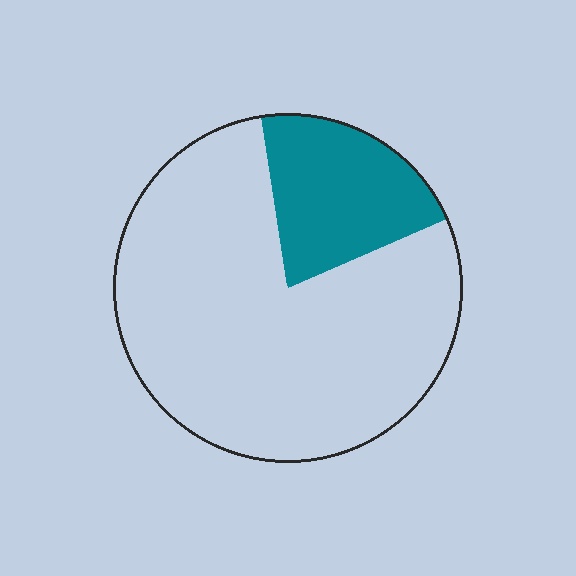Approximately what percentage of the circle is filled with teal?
Approximately 20%.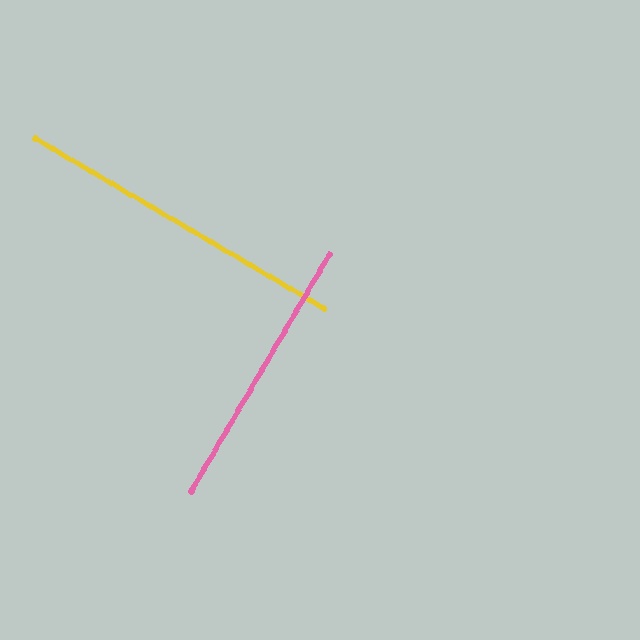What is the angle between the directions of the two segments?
Approximately 90 degrees.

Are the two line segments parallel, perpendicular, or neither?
Perpendicular — they meet at approximately 90°.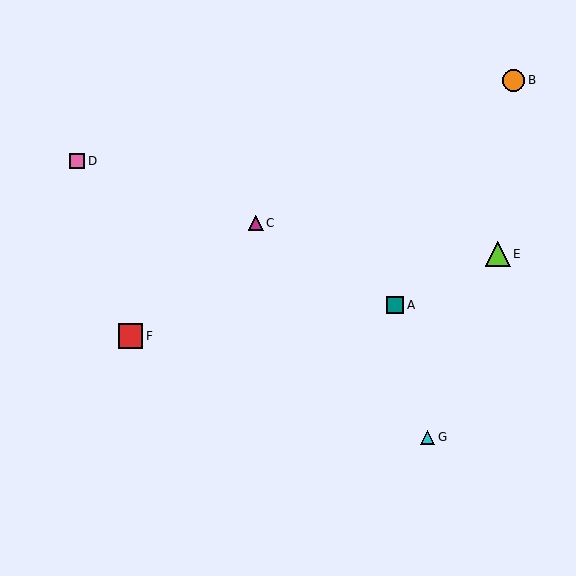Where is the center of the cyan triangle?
The center of the cyan triangle is at (428, 437).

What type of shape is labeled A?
Shape A is a teal square.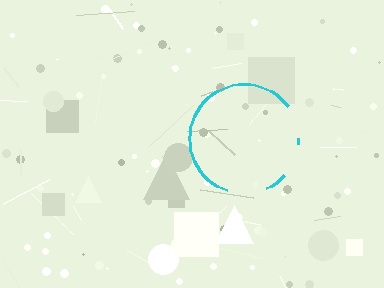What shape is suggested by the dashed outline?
The dashed outline suggests a circle.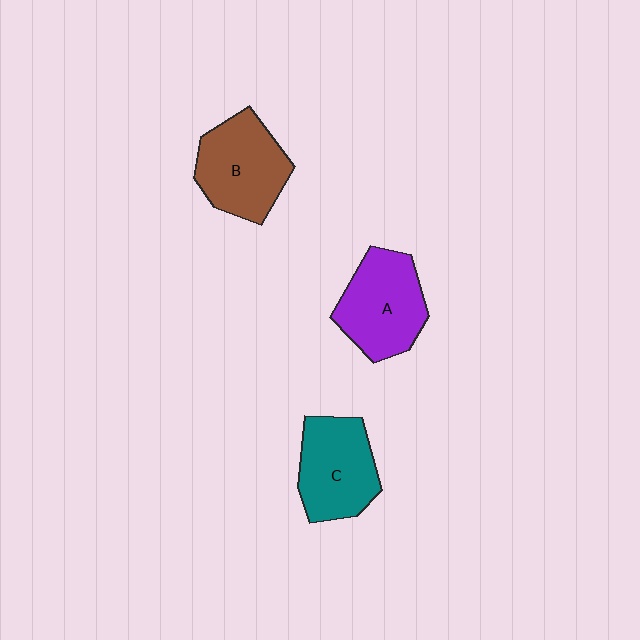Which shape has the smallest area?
Shape C (teal).